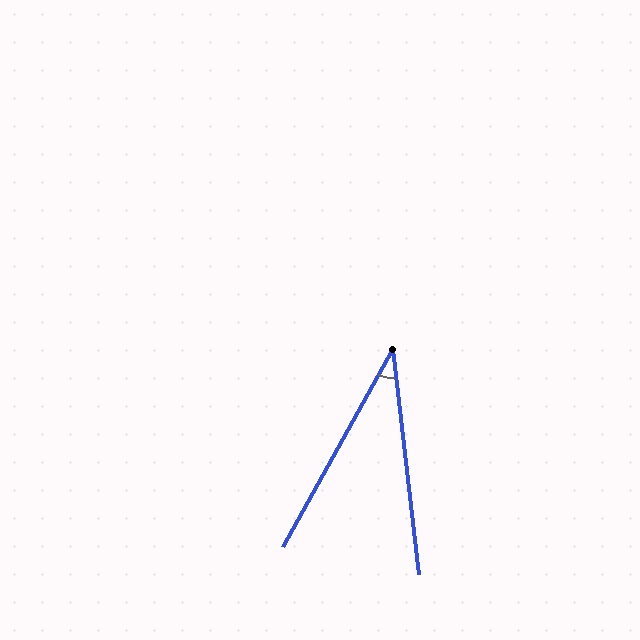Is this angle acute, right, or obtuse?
It is acute.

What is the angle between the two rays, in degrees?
Approximately 36 degrees.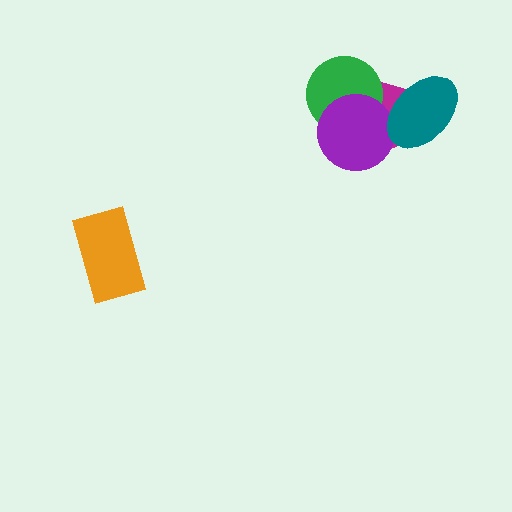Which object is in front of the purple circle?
The teal ellipse is in front of the purple circle.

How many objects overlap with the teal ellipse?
2 objects overlap with the teal ellipse.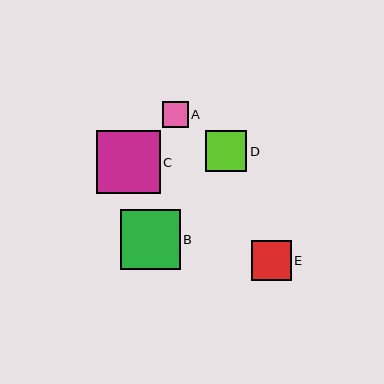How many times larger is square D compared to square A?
Square D is approximately 1.6 times the size of square A.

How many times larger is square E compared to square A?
Square E is approximately 1.5 times the size of square A.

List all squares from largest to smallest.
From largest to smallest: C, B, D, E, A.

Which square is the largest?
Square C is the largest with a size of approximately 63 pixels.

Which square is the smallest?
Square A is the smallest with a size of approximately 26 pixels.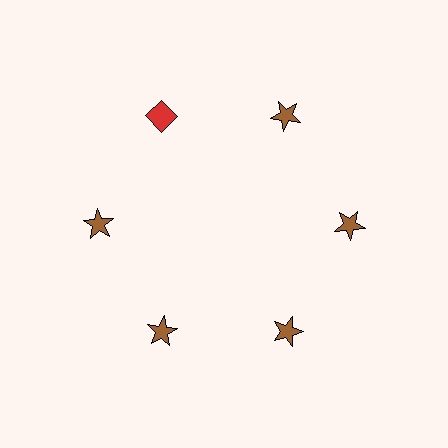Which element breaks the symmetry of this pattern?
The red diamond at roughly the 11 o'clock position breaks the symmetry. All other shapes are brown stars.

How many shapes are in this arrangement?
There are 6 shapes arranged in a ring pattern.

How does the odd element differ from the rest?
It differs in both color (red instead of brown) and shape (diamond instead of star).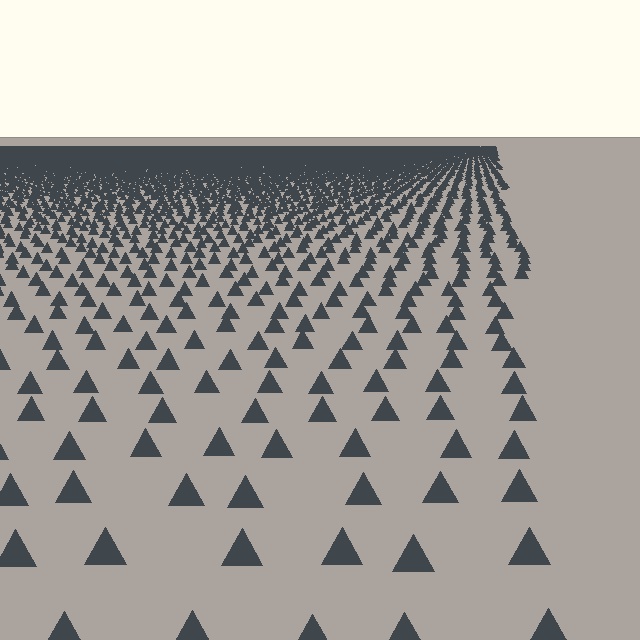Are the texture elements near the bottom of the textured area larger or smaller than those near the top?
Larger. Near the bottom, elements are closer to the viewer and appear at a bigger on-screen size.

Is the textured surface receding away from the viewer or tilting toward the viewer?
The surface is receding away from the viewer. Texture elements get smaller and denser toward the top.